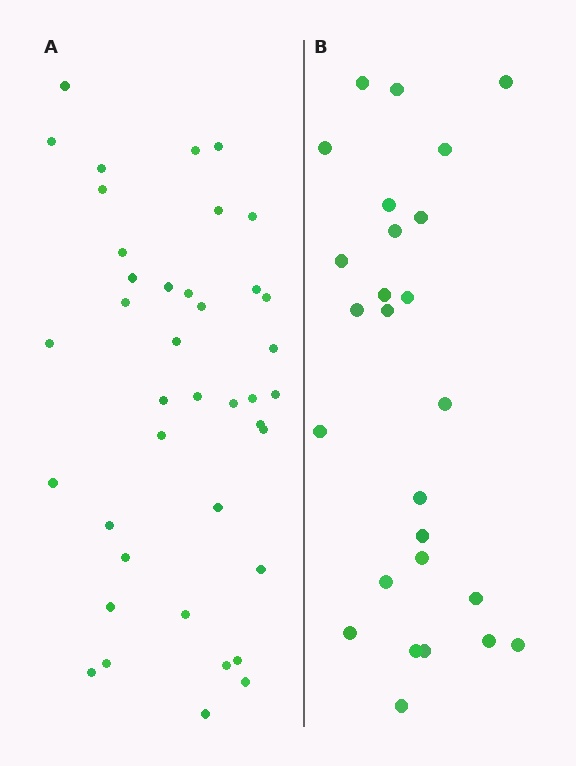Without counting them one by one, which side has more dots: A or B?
Region A (the left region) has more dots.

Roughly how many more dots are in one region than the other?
Region A has approximately 15 more dots than region B.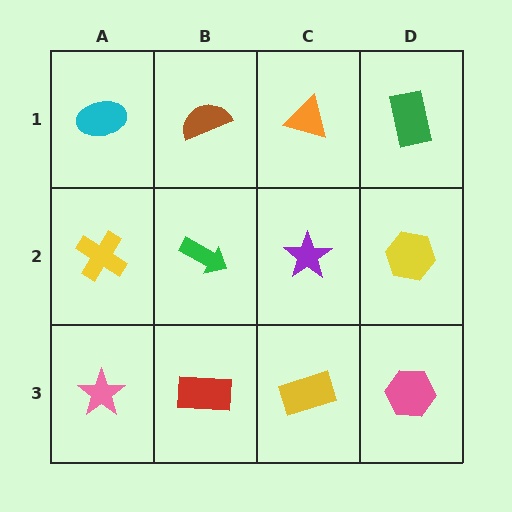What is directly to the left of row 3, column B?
A pink star.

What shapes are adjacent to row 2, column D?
A green rectangle (row 1, column D), a pink hexagon (row 3, column D), a purple star (row 2, column C).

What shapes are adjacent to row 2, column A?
A cyan ellipse (row 1, column A), a pink star (row 3, column A), a green arrow (row 2, column B).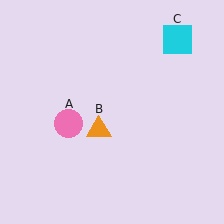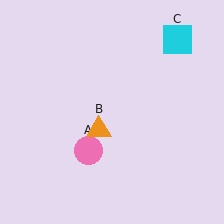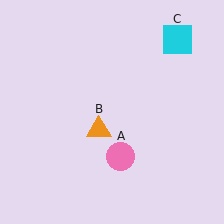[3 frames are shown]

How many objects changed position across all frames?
1 object changed position: pink circle (object A).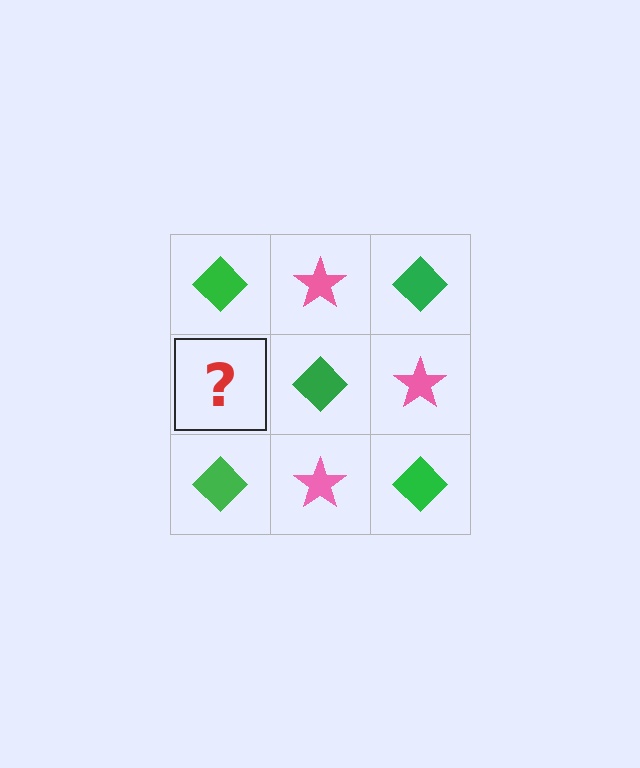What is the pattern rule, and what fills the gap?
The rule is that it alternates green diamond and pink star in a checkerboard pattern. The gap should be filled with a pink star.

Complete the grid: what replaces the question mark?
The question mark should be replaced with a pink star.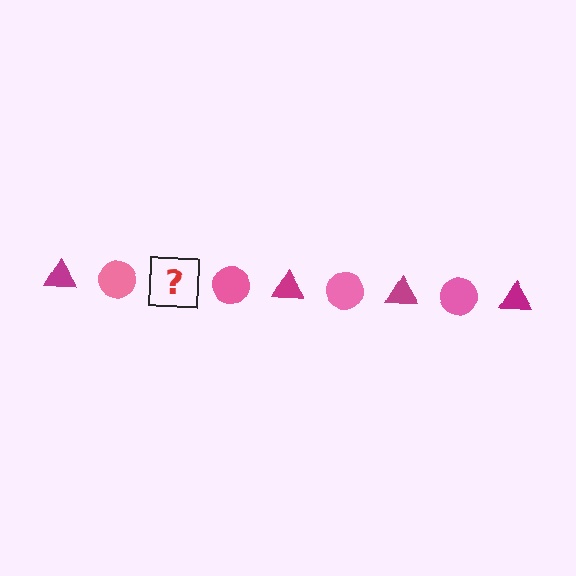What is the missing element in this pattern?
The missing element is a magenta triangle.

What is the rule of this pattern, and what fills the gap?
The rule is that the pattern alternates between magenta triangle and pink circle. The gap should be filled with a magenta triangle.